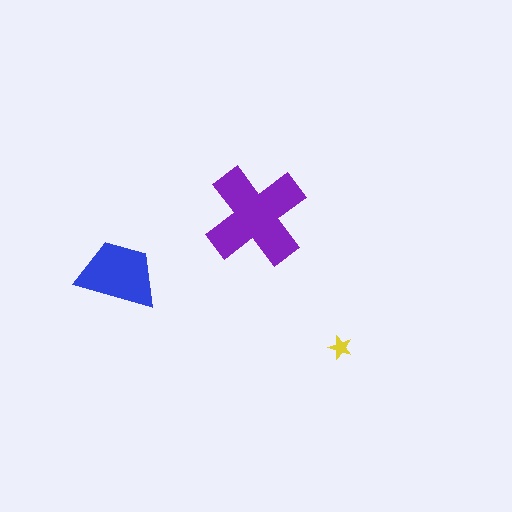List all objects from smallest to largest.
The yellow star, the blue trapezoid, the purple cross.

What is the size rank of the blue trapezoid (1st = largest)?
2nd.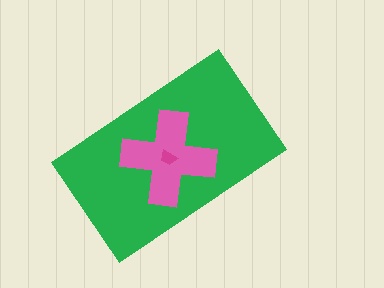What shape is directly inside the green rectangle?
The pink cross.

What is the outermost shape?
The green rectangle.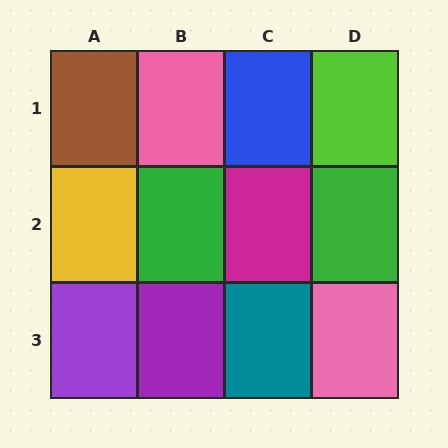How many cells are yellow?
1 cell is yellow.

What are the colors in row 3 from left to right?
Purple, purple, teal, pink.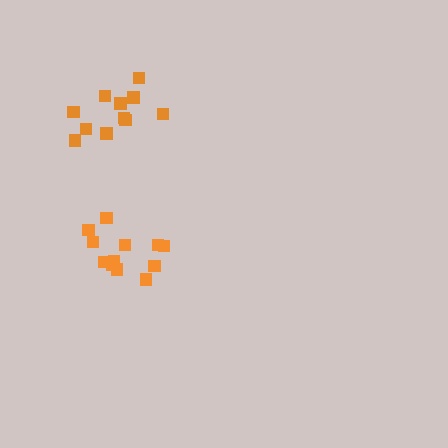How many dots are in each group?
Group 1: 12 dots, Group 2: 11 dots (23 total).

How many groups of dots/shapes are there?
There are 2 groups.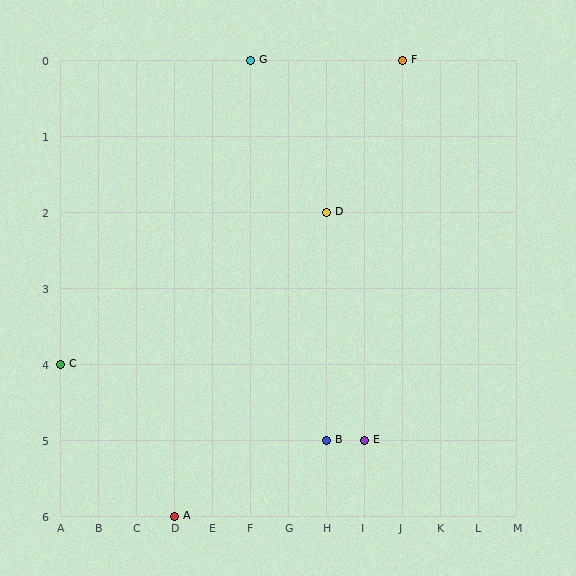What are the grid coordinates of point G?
Point G is at grid coordinates (F, 0).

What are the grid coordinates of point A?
Point A is at grid coordinates (D, 6).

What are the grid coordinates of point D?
Point D is at grid coordinates (H, 2).